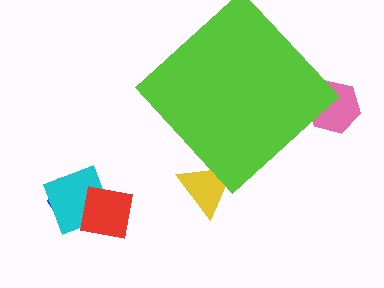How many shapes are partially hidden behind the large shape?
2 shapes are partially hidden.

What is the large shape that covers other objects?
A lime diamond.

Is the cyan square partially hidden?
No, the cyan square is fully visible.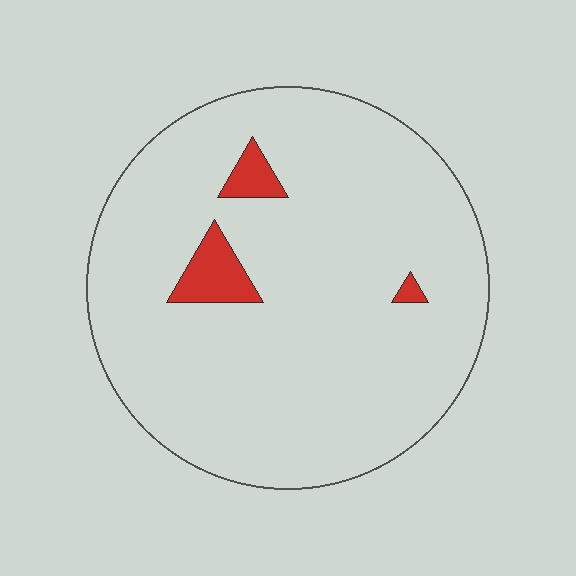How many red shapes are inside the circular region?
3.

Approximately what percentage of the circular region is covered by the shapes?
Approximately 5%.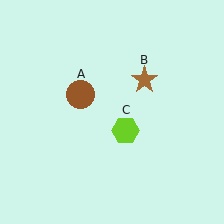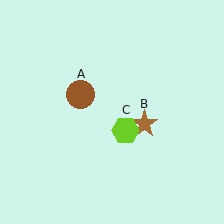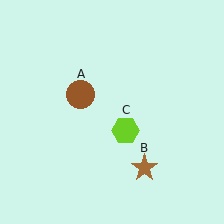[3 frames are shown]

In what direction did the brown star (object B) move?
The brown star (object B) moved down.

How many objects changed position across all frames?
1 object changed position: brown star (object B).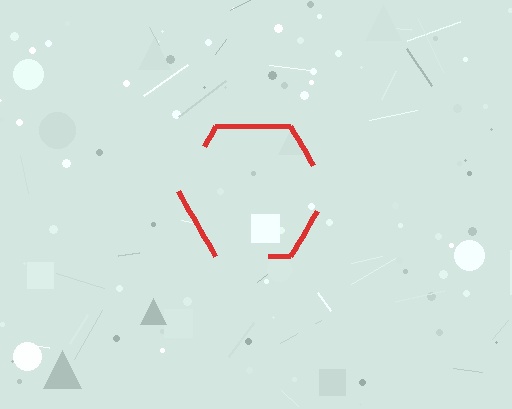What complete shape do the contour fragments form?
The contour fragments form a hexagon.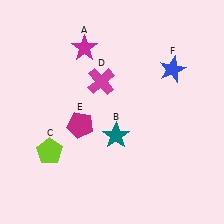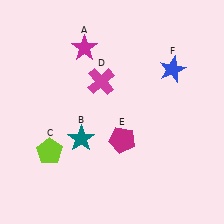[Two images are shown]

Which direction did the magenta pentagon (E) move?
The magenta pentagon (E) moved right.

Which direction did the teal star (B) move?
The teal star (B) moved left.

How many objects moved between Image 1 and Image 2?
2 objects moved between the two images.